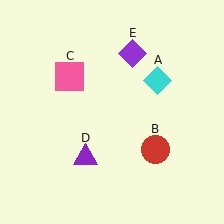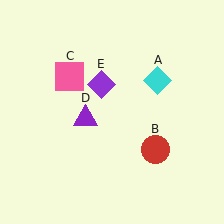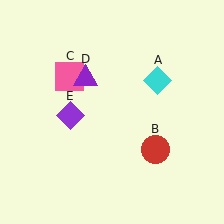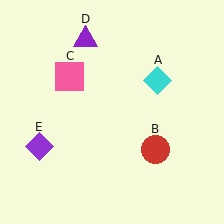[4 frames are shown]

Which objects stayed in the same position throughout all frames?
Cyan diamond (object A) and red circle (object B) and pink square (object C) remained stationary.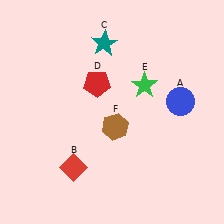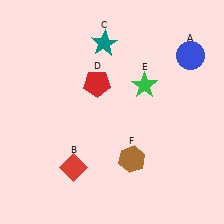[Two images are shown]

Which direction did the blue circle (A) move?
The blue circle (A) moved up.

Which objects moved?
The objects that moved are: the blue circle (A), the brown hexagon (F).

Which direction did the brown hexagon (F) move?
The brown hexagon (F) moved down.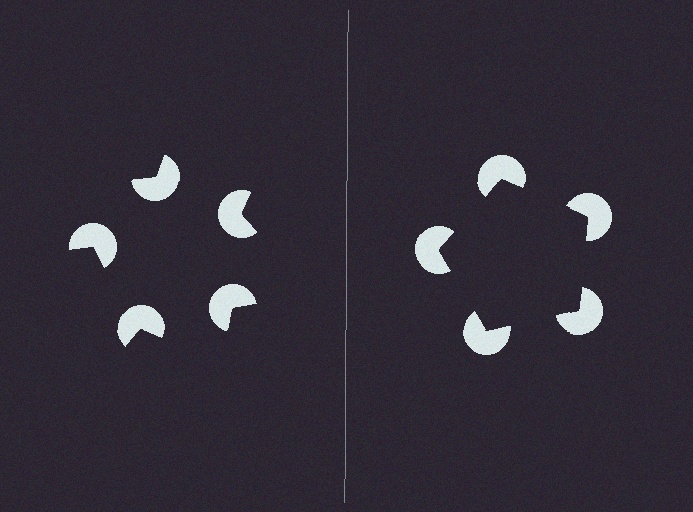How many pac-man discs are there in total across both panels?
10 — 5 on each side.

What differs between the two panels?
The pac-man discs are positioned identically on both sides; only the wedge orientations differ. On the right they align to a pentagon; on the left they are misaligned.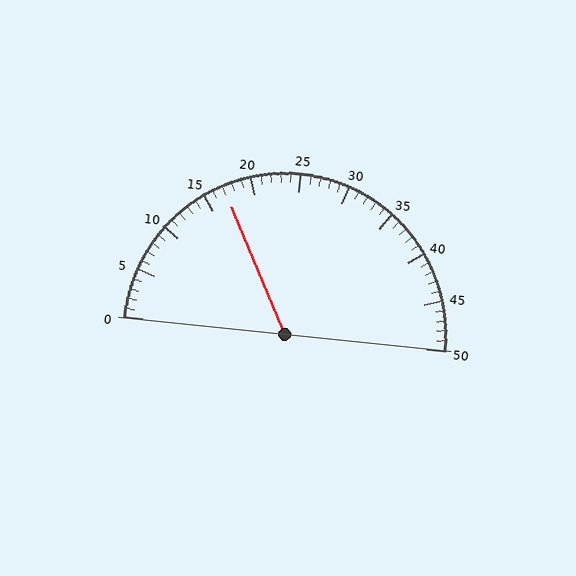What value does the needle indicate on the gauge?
The needle indicates approximately 17.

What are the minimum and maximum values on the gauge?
The gauge ranges from 0 to 50.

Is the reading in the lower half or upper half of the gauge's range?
The reading is in the lower half of the range (0 to 50).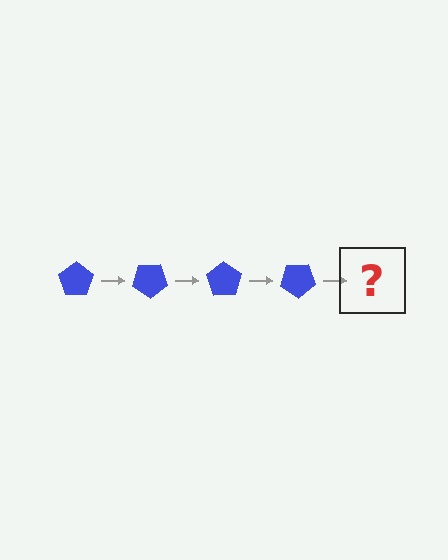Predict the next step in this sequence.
The next step is a blue pentagon rotated 140 degrees.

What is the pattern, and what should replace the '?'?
The pattern is that the pentagon rotates 35 degrees each step. The '?' should be a blue pentagon rotated 140 degrees.